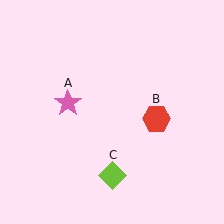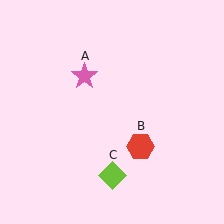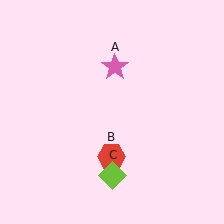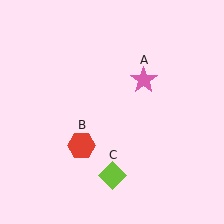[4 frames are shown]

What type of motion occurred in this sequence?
The pink star (object A), red hexagon (object B) rotated clockwise around the center of the scene.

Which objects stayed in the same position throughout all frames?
Lime diamond (object C) remained stationary.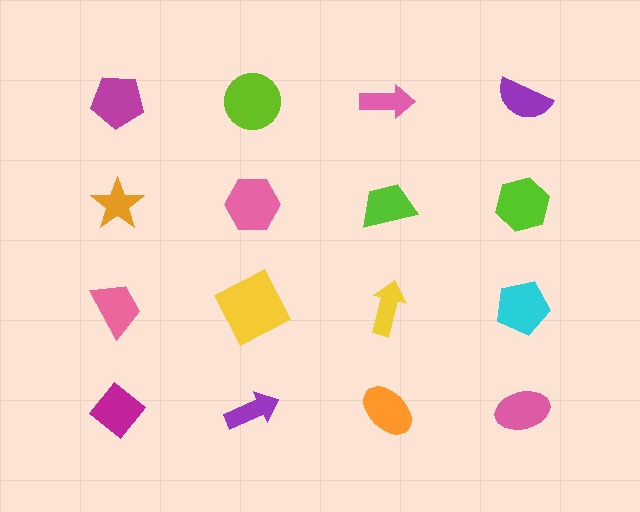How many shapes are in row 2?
4 shapes.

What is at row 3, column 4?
A cyan pentagon.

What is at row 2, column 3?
A lime trapezoid.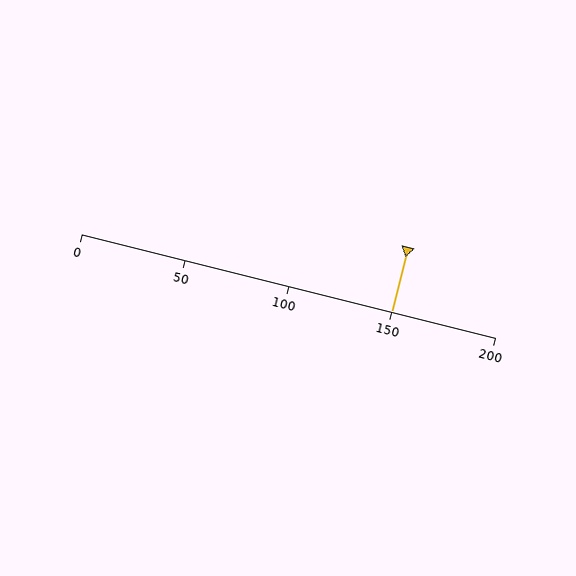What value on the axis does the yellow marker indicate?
The marker indicates approximately 150.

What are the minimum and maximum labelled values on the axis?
The axis runs from 0 to 200.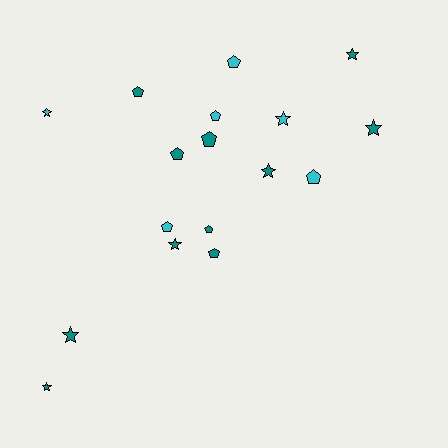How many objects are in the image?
There are 17 objects.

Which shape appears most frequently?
Pentagon, with 9 objects.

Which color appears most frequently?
Teal, with 11 objects.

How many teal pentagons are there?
There are 5 teal pentagons.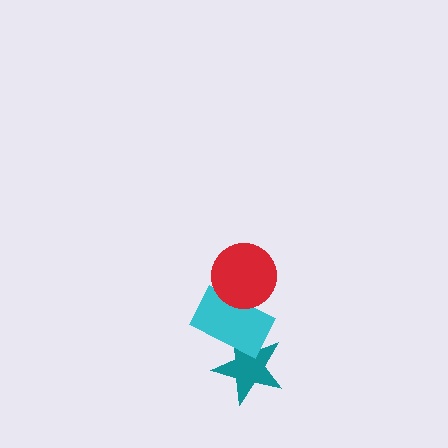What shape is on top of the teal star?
The cyan rectangle is on top of the teal star.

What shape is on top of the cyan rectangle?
The red circle is on top of the cyan rectangle.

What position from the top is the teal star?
The teal star is 3rd from the top.